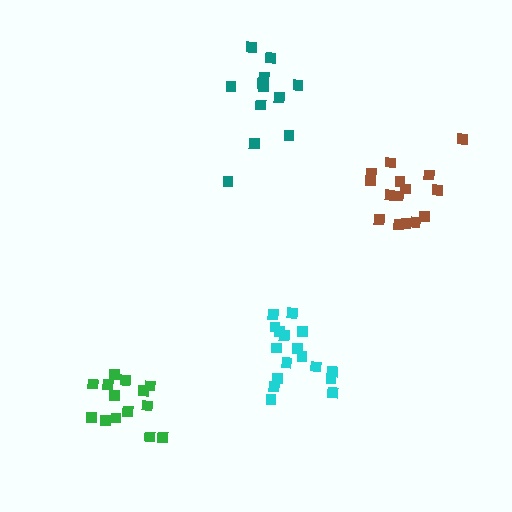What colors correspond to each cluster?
The clusters are colored: green, teal, cyan, brown.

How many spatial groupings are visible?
There are 4 spatial groupings.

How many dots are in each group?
Group 1: 14 dots, Group 2: 12 dots, Group 3: 17 dots, Group 4: 15 dots (58 total).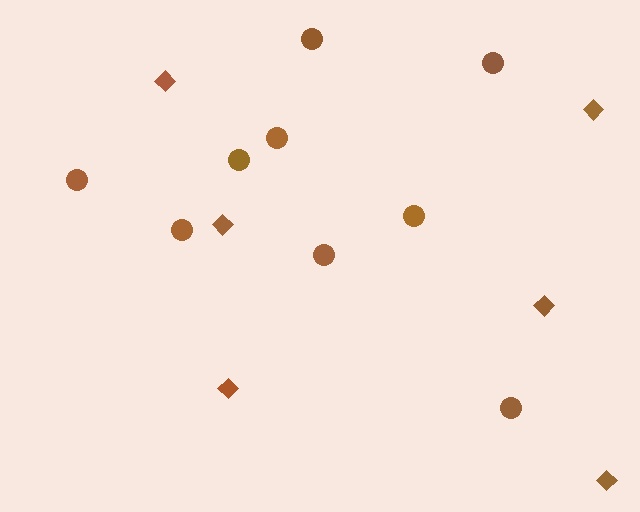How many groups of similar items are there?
There are 2 groups: one group of circles (9) and one group of diamonds (6).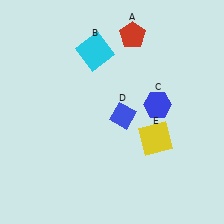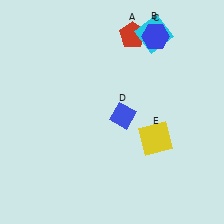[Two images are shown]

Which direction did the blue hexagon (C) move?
The blue hexagon (C) moved up.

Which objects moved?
The objects that moved are: the cyan square (B), the blue hexagon (C).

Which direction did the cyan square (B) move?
The cyan square (B) moved right.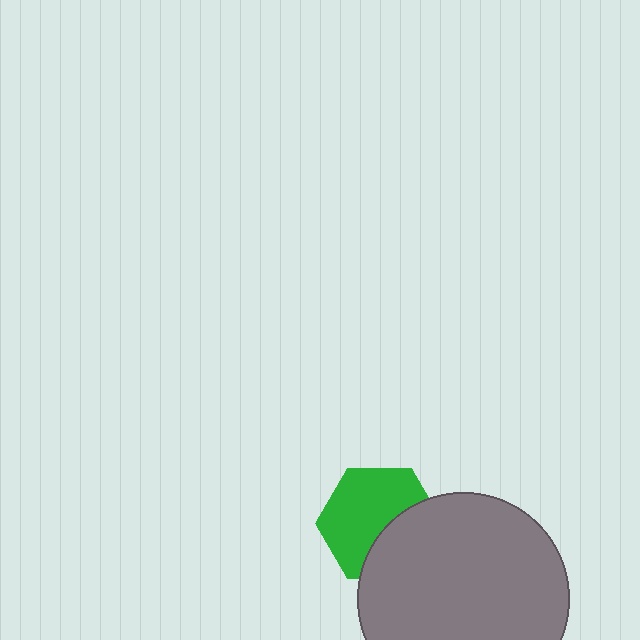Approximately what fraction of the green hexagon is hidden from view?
Roughly 37% of the green hexagon is hidden behind the gray circle.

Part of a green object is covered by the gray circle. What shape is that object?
It is a hexagon.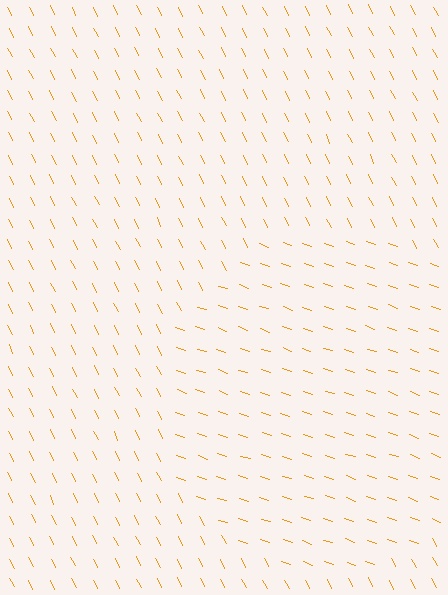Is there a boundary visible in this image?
Yes, there is a texture boundary formed by a change in line orientation.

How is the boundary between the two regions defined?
The boundary is defined purely by a change in line orientation (approximately 45 degrees difference). All lines are the same color and thickness.